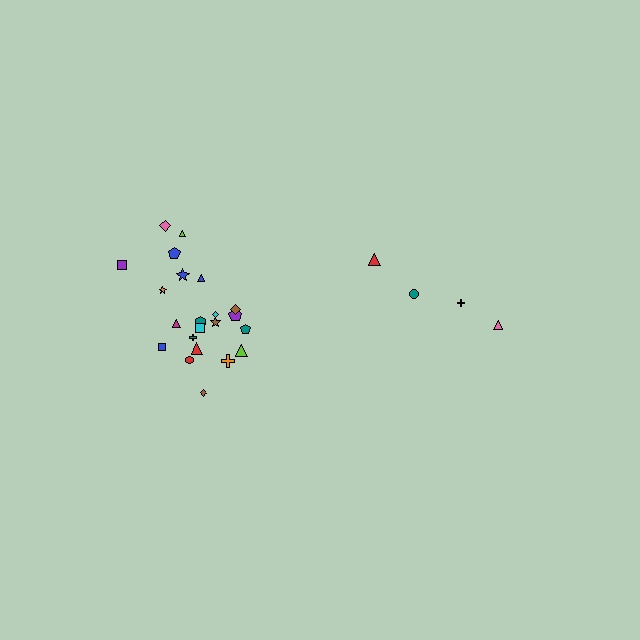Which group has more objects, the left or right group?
The left group.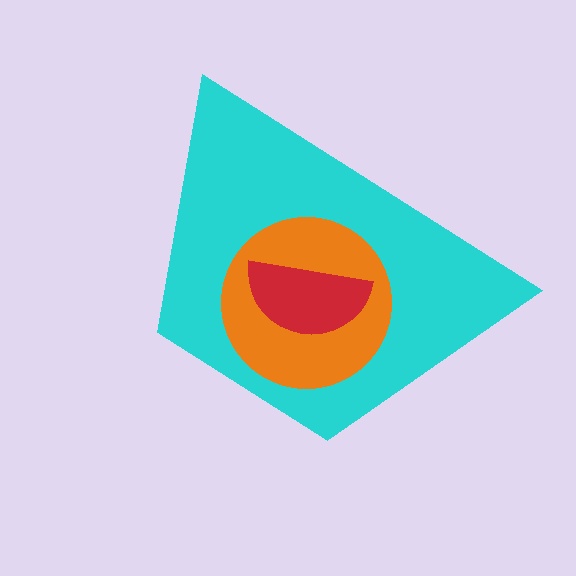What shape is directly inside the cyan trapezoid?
The orange circle.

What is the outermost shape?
The cyan trapezoid.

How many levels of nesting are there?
3.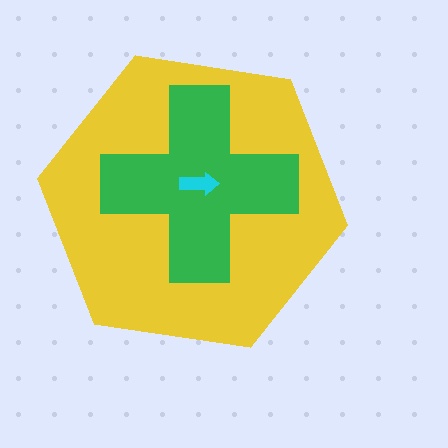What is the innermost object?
The cyan arrow.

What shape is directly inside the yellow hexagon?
The green cross.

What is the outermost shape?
The yellow hexagon.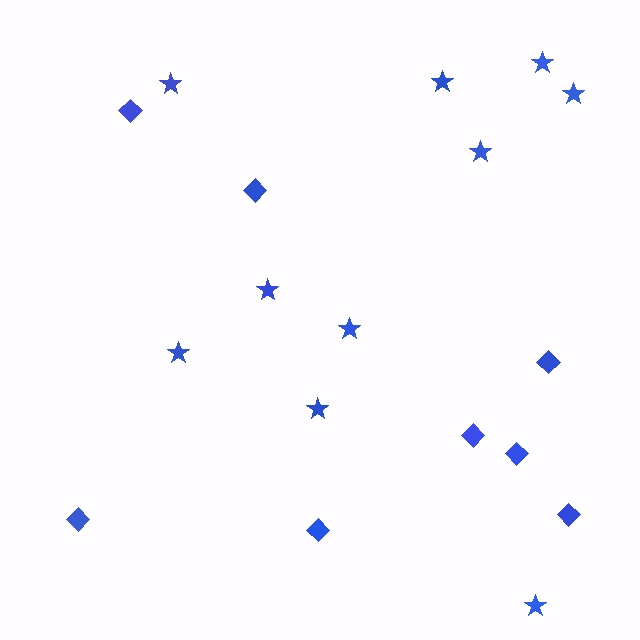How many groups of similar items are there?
There are 2 groups: one group of stars (10) and one group of diamonds (8).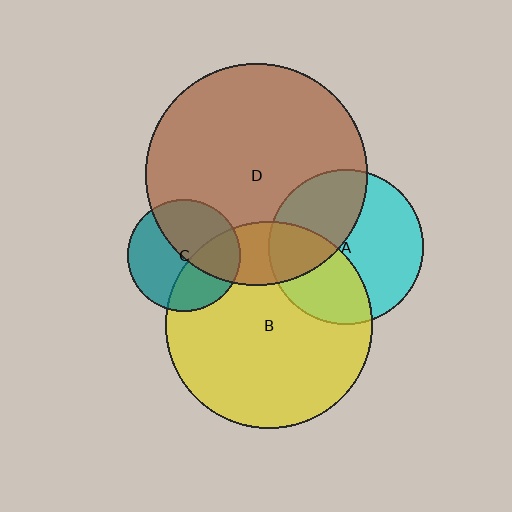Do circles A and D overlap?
Yes.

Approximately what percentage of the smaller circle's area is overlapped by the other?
Approximately 40%.